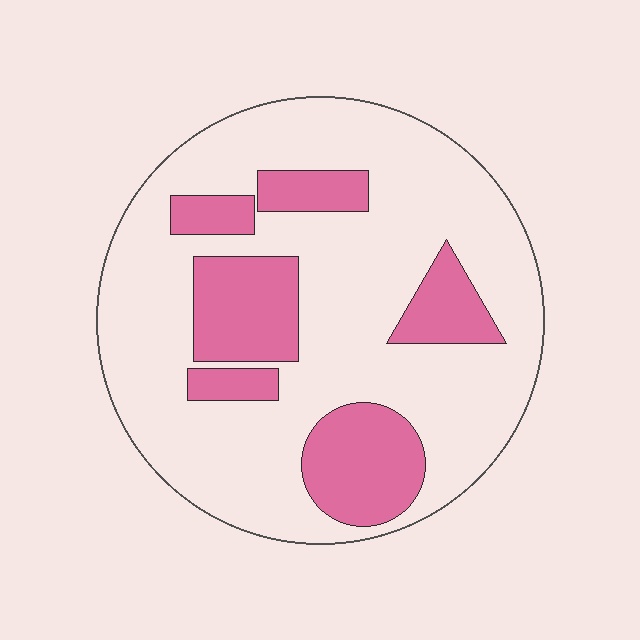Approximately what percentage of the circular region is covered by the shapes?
Approximately 25%.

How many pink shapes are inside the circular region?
6.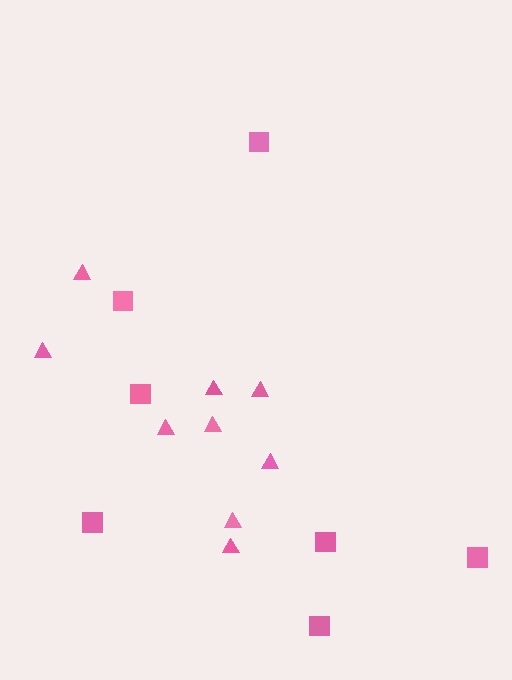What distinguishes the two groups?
There are 2 groups: one group of triangles (9) and one group of squares (7).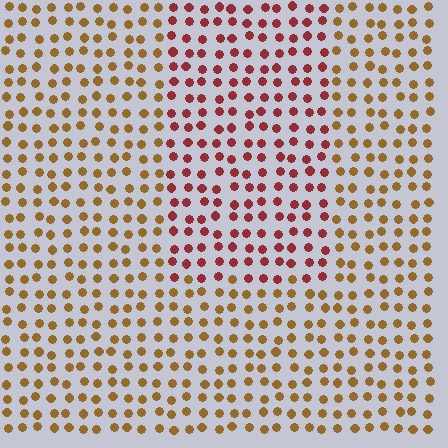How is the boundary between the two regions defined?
The boundary is defined purely by a slight shift in hue (about 42 degrees). Spacing, size, and orientation are identical on both sides.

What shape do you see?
I see a rectangle.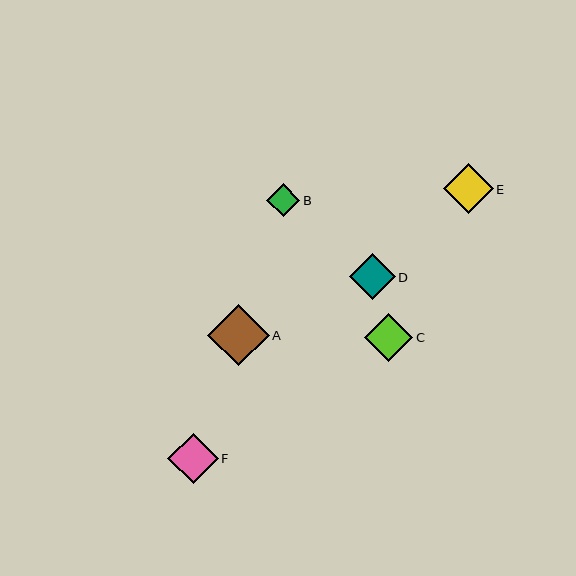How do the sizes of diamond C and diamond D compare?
Diamond C and diamond D are approximately the same size.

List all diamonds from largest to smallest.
From largest to smallest: A, F, E, C, D, B.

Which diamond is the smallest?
Diamond B is the smallest with a size of approximately 33 pixels.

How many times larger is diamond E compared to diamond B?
Diamond E is approximately 1.5 times the size of diamond B.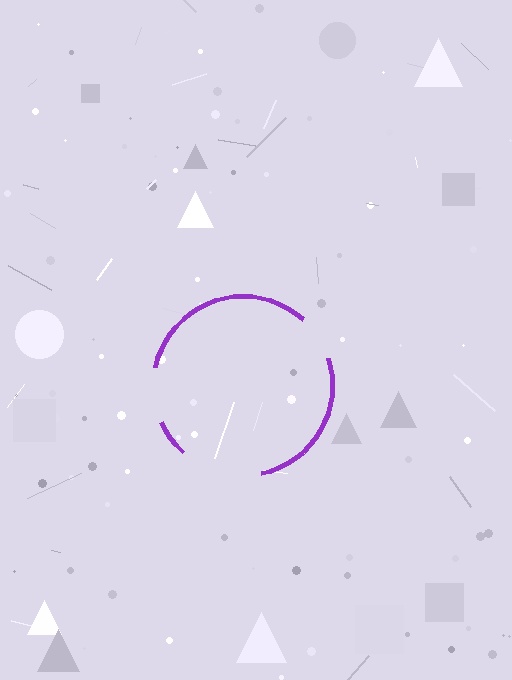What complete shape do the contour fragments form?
The contour fragments form a circle.